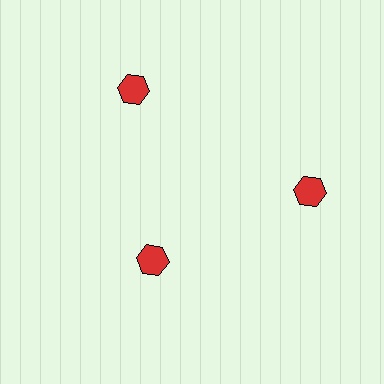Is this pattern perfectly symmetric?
No. The 3 red hexagons are arranged in a ring, but one element near the 7 o'clock position is pulled inward toward the center, breaking the 3-fold rotational symmetry.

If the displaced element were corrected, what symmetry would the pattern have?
It would have 3-fold rotational symmetry — the pattern would map onto itself every 120 degrees.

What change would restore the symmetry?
The symmetry would be restored by moving it outward, back onto the ring so that all 3 hexagons sit at equal angles and equal distance from the center.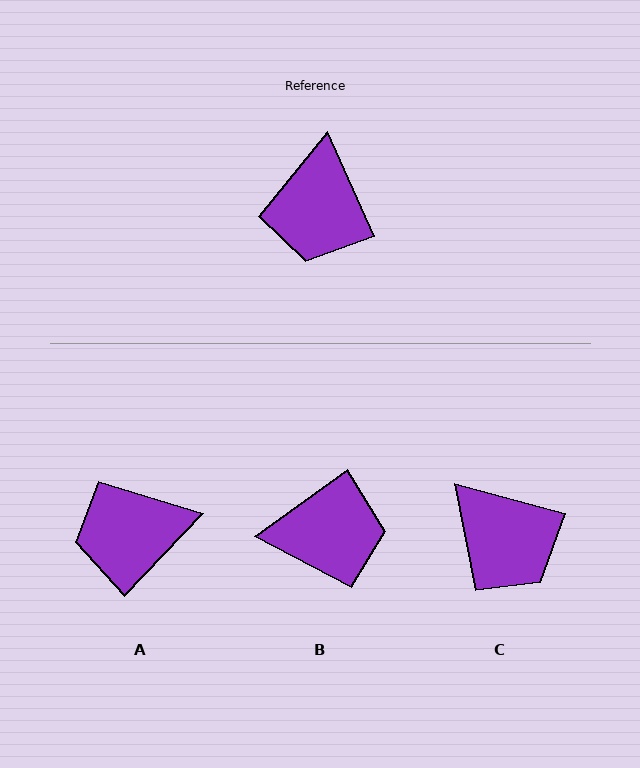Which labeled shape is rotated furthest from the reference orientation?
B, about 101 degrees away.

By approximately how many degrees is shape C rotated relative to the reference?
Approximately 50 degrees counter-clockwise.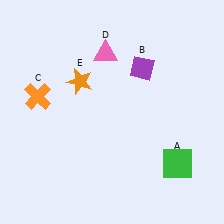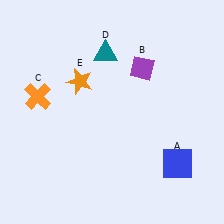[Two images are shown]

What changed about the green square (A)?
In Image 1, A is green. In Image 2, it changed to blue.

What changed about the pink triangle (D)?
In Image 1, D is pink. In Image 2, it changed to teal.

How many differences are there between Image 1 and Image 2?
There are 2 differences between the two images.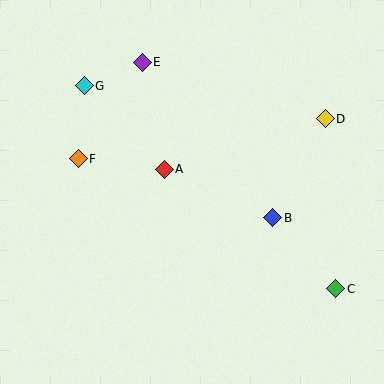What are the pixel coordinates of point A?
Point A is at (164, 169).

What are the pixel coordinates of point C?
Point C is at (336, 289).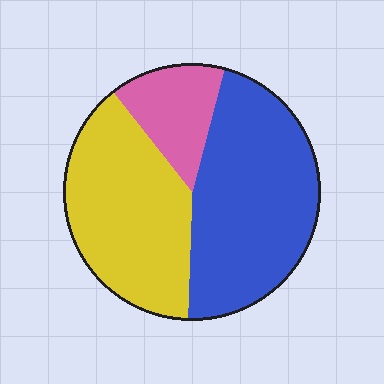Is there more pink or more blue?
Blue.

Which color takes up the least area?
Pink, at roughly 15%.